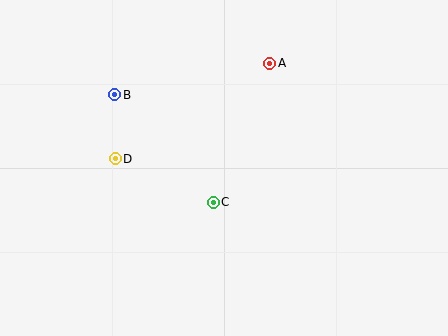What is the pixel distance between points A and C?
The distance between A and C is 150 pixels.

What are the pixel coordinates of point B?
Point B is at (115, 95).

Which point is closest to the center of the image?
Point C at (213, 202) is closest to the center.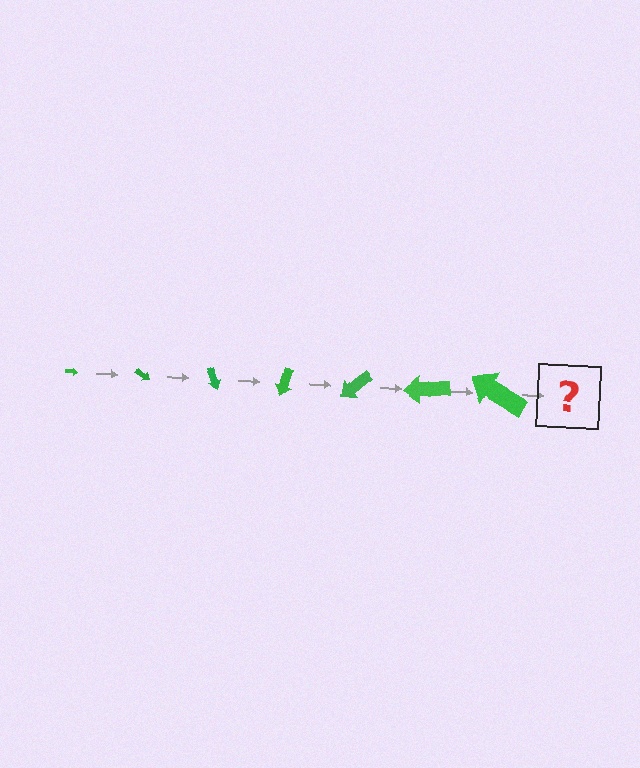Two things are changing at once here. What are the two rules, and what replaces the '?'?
The two rules are that the arrow grows larger each step and it rotates 35 degrees each step. The '?' should be an arrow, larger than the previous one and rotated 245 degrees from the start.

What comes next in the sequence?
The next element should be an arrow, larger than the previous one and rotated 245 degrees from the start.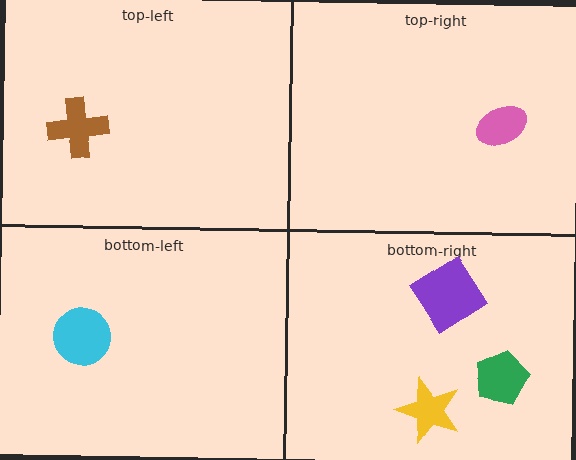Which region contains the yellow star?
The bottom-right region.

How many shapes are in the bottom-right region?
3.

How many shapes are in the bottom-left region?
1.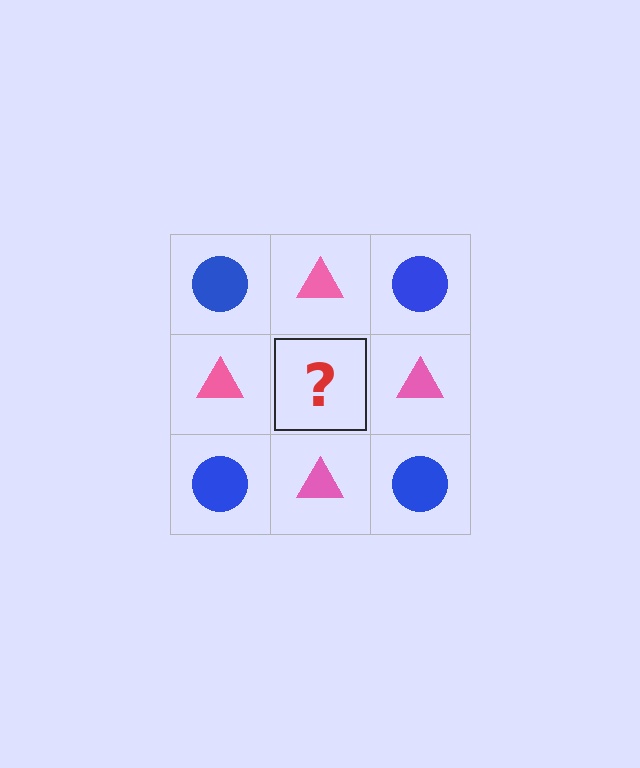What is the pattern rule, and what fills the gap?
The rule is that it alternates blue circle and pink triangle in a checkerboard pattern. The gap should be filled with a blue circle.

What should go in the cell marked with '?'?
The missing cell should contain a blue circle.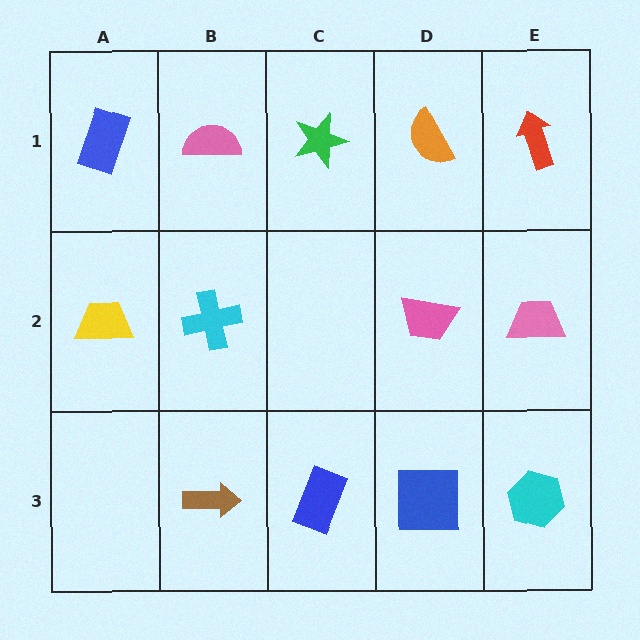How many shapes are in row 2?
4 shapes.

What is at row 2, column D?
A pink trapezoid.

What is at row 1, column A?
A blue rectangle.